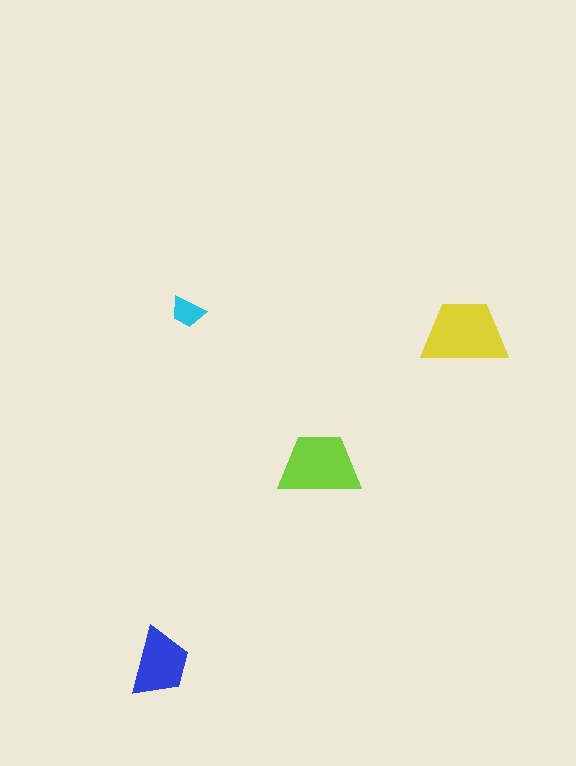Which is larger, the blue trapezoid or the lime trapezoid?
The lime one.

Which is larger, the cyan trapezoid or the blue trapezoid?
The blue one.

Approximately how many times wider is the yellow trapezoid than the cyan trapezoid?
About 2.5 times wider.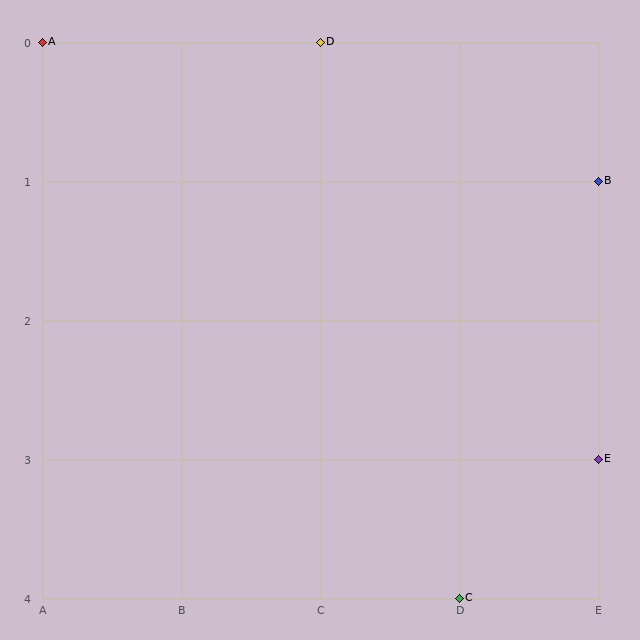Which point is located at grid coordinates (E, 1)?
Point B is at (E, 1).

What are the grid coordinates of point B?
Point B is at grid coordinates (E, 1).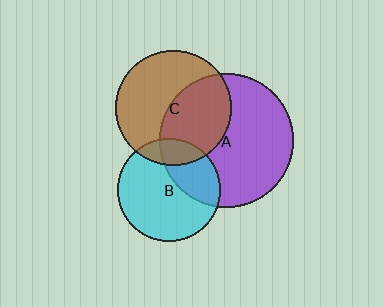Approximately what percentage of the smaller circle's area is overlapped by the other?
Approximately 30%.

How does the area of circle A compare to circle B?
Approximately 1.7 times.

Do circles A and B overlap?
Yes.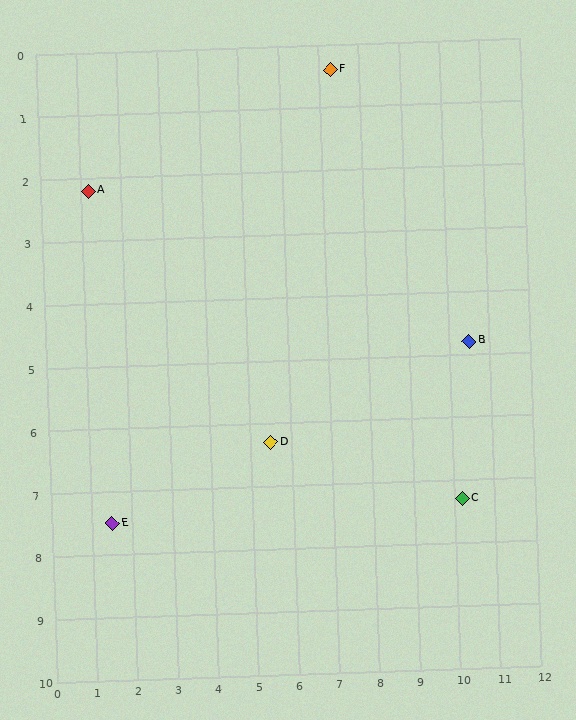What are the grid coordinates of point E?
Point E is at approximately (1.5, 7.5).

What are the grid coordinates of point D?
Point D is at approximately (5.5, 6.3).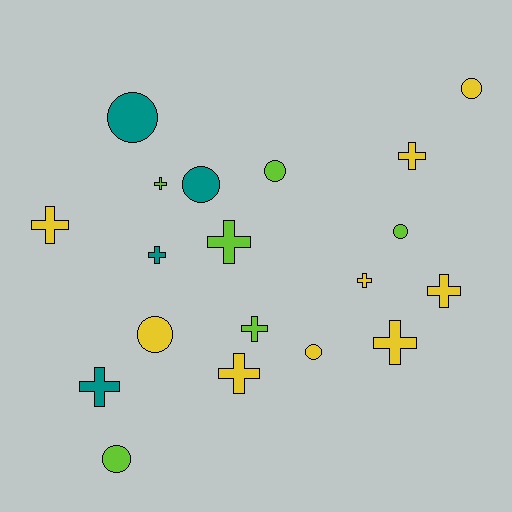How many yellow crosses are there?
There are 6 yellow crosses.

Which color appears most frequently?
Yellow, with 9 objects.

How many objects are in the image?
There are 19 objects.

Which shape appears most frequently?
Cross, with 11 objects.